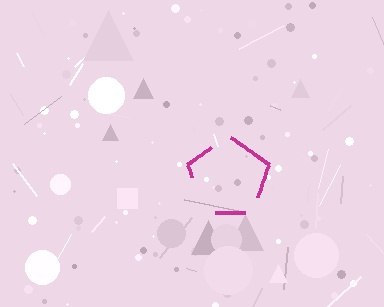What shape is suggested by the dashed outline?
The dashed outline suggests a pentagon.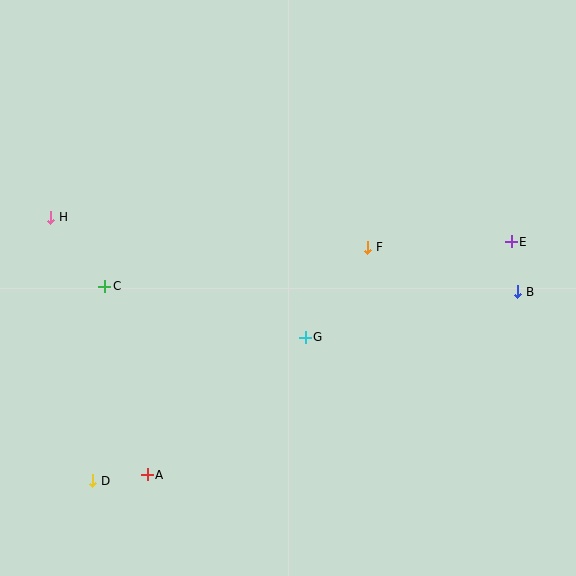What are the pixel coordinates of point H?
Point H is at (51, 217).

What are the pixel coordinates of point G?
Point G is at (305, 337).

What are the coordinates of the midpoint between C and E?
The midpoint between C and E is at (308, 264).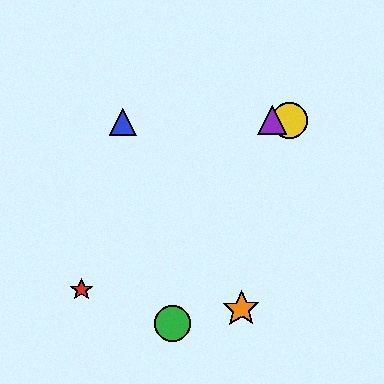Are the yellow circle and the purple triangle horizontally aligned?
Yes, both are at y≈120.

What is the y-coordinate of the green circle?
The green circle is at y≈324.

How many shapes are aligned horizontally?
3 shapes (the blue triangle, the yellow circle, the purple triangle) are aligned horizontally.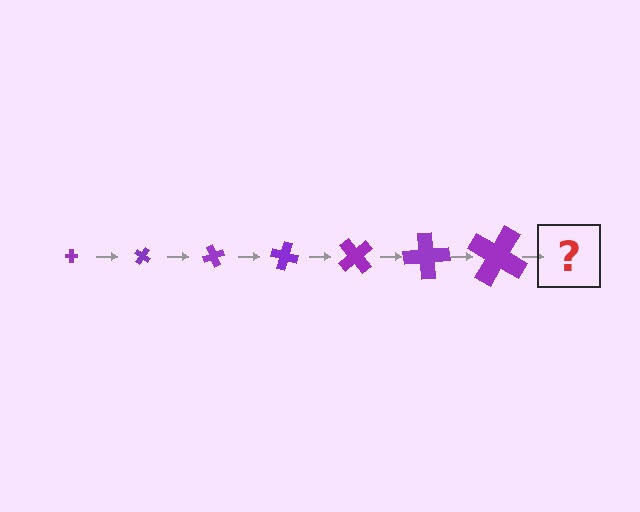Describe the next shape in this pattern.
It should be a cross, larger than the previous one and rotated 245 degrees from the start.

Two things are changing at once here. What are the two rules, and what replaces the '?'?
The two rules are that the cross grows larger each step and it rotates 35 degrees each step. The '?' should be a cross, larger than the previous one and rotated 245 degrees from the start.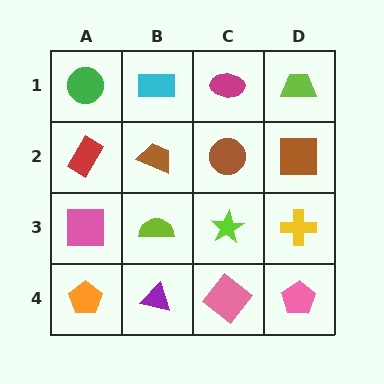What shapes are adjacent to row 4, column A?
A pink square (row 3, column A), a purple triangle (row 4, column B).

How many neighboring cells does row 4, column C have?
3.